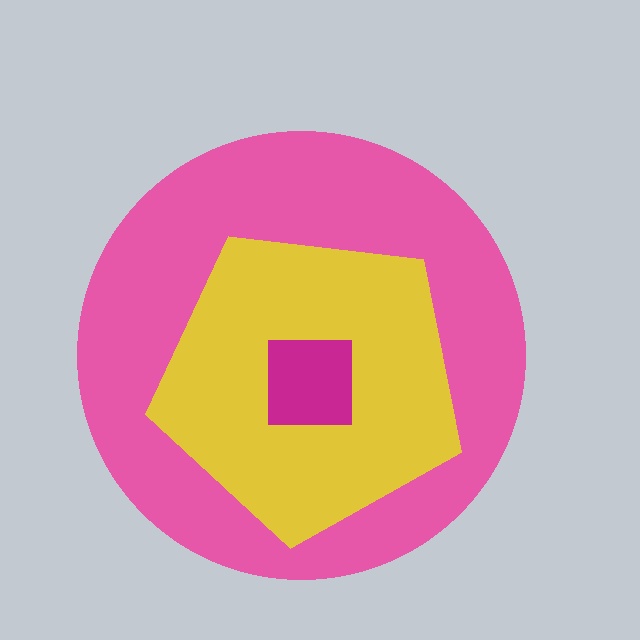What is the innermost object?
The magenta square.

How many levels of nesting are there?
3.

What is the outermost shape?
The pink circle.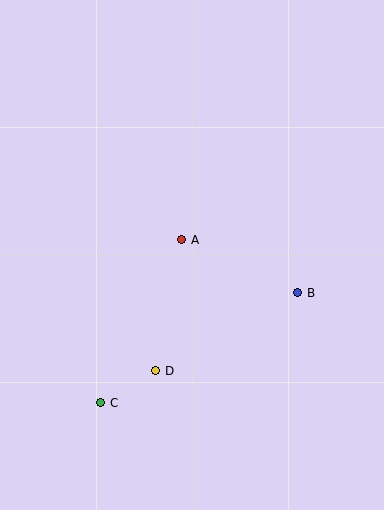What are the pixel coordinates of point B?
Point B is at (298, 293).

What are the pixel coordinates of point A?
Point A is at (182, 240).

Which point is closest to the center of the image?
Point A at (182, 240) is closest to the center.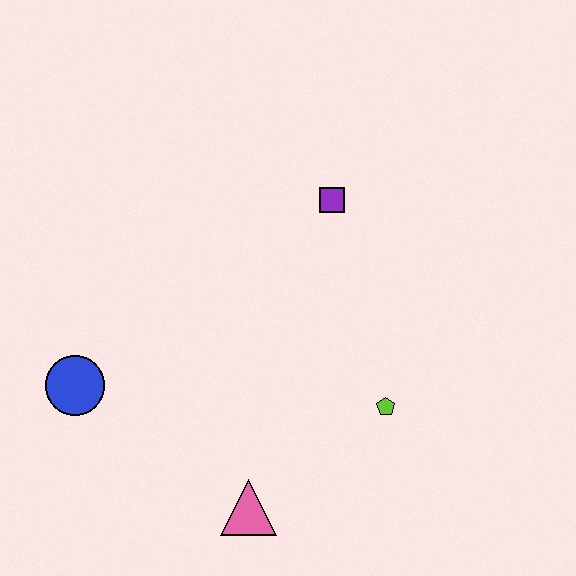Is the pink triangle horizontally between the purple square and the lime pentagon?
No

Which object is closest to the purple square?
The lime pentagon is closest to the purple square.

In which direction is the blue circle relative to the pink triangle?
The blue circle is to the left of the pink triangle.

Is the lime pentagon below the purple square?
Yes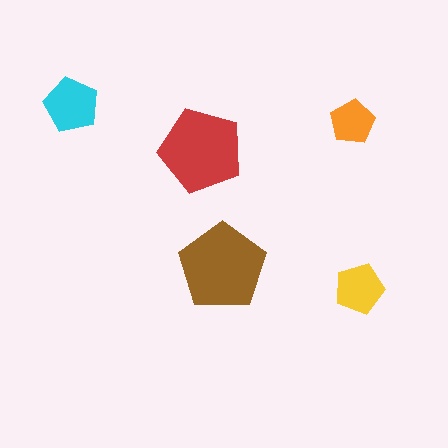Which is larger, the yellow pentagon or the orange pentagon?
The yellow one.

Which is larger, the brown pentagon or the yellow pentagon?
The brown one.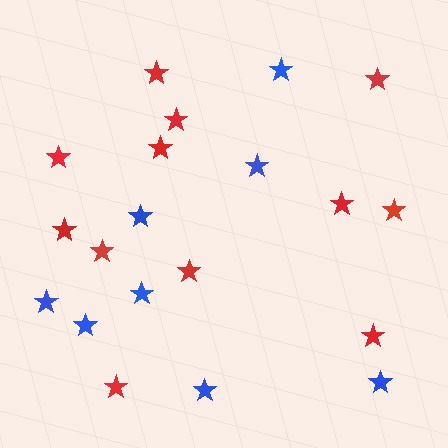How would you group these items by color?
There are 2 groups: one group of red stars (12) and one group of blue stars (8).